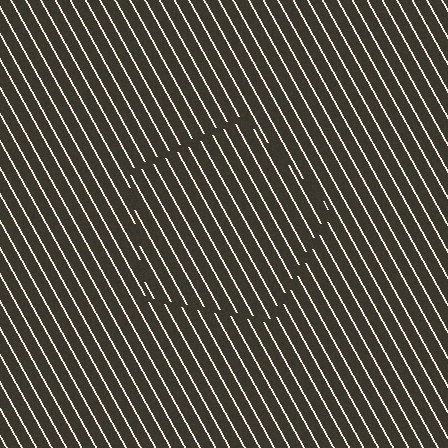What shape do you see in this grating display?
An illusory pentagon. The interior of the shape contains the same grating, shifted by half a period — the contour is defined by the phase discontinuity where line-ends from the inner and outer gratings abut.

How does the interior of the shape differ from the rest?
The interior of the shape contains the same grating, shifted by half a period — the contour is defined by the phase discontinuity where line-ends from the inner and outer gratings abut.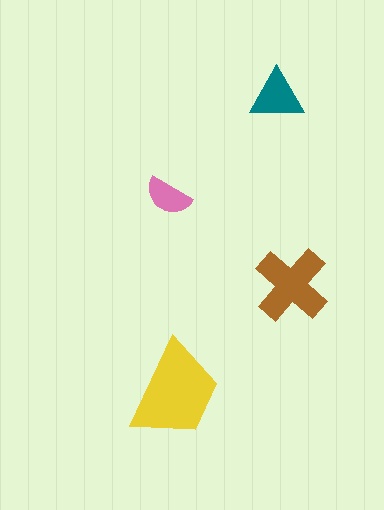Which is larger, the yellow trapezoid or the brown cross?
The yellow trapezoid.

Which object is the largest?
The yellow trapezoid.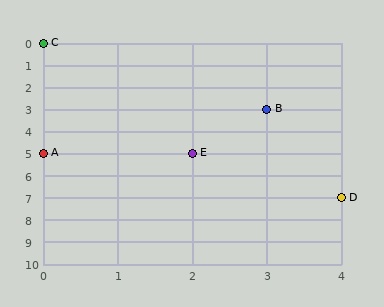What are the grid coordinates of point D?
Point D is at grid coordinates (4, 7).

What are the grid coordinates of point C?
Point C is at grid coordinates (0, 0).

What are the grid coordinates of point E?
Point E is at grid coordinates (2, 5).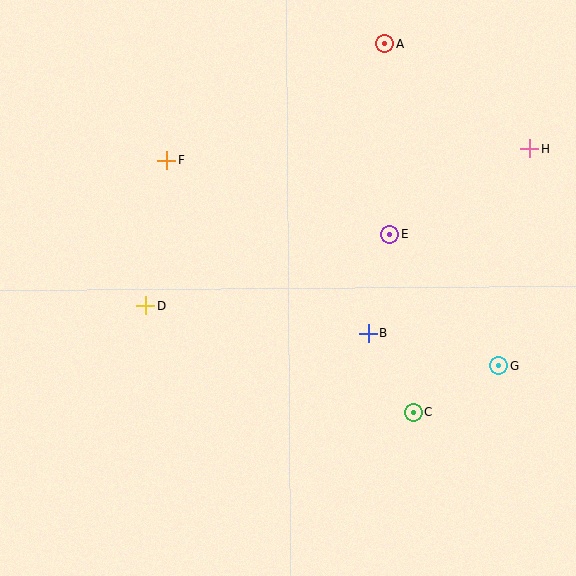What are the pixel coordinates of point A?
Point A is at (385, 44).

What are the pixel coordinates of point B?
Point B is at (369, 334).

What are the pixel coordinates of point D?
Point D is at (146, 306).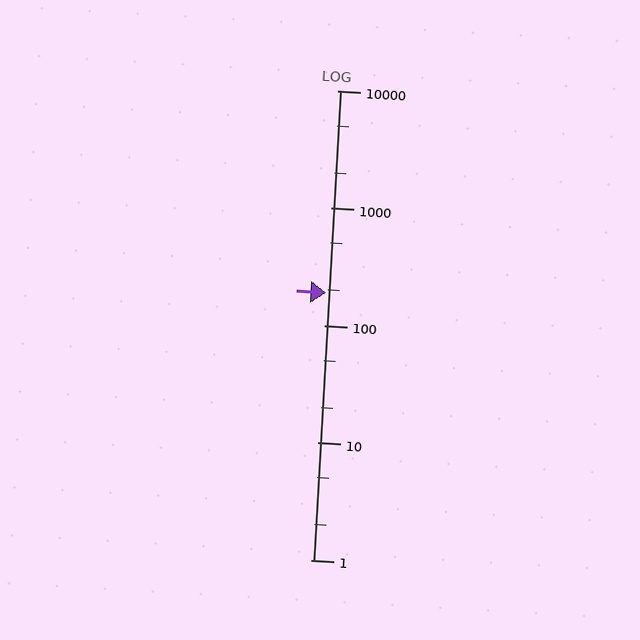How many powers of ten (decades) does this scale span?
The scale spans 4 decades, from 1 to 10000.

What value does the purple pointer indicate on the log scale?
The pointer indicates approximately 190.